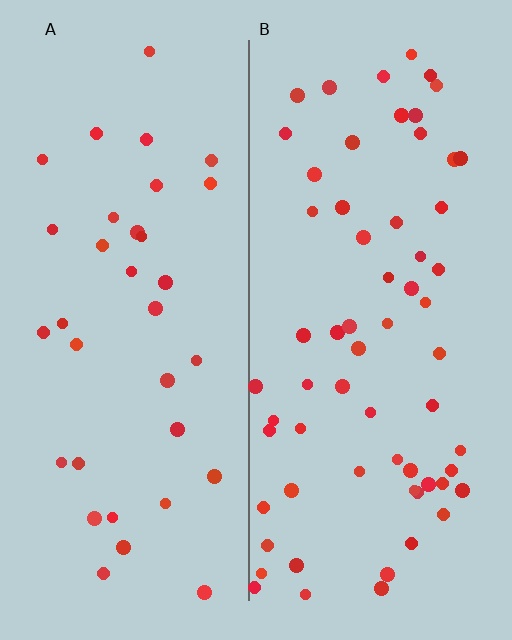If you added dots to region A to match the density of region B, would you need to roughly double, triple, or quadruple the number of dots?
Approximately double.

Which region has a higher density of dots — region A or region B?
B (the right).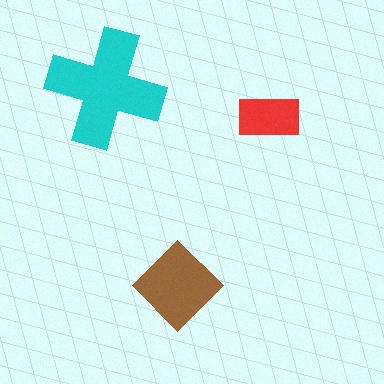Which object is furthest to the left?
The cyan cross is leftmost.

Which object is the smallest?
The red rectangle.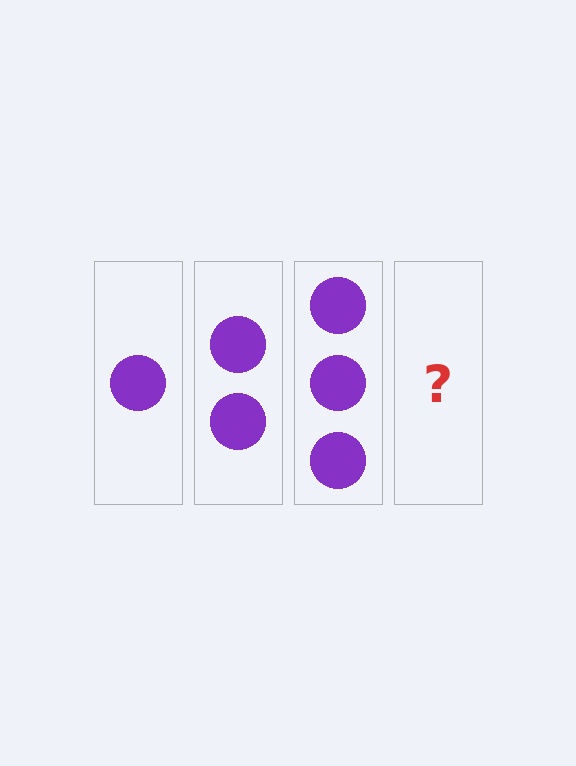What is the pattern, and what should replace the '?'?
The pattern is that each step adds one more circle. The '?' should be 4 circles.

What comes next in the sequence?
The next element should be 4 circles.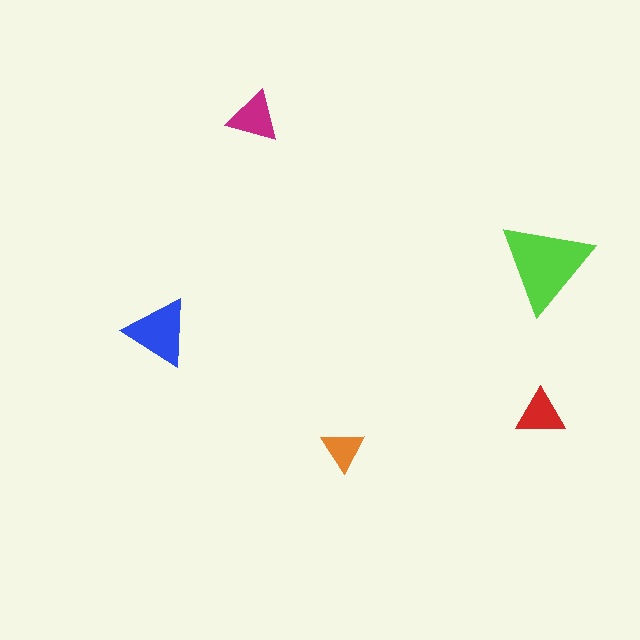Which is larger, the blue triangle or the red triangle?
The blue one.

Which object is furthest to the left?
The blue triangle is leftmost.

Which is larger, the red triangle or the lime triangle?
The lime one.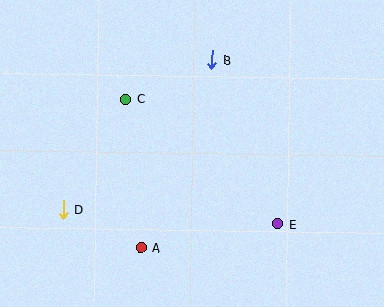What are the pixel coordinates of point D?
Point D is at (63, 210).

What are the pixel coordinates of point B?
Point B is at (212, 60).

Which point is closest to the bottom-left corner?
Point D is closest to the bottom-left corner.